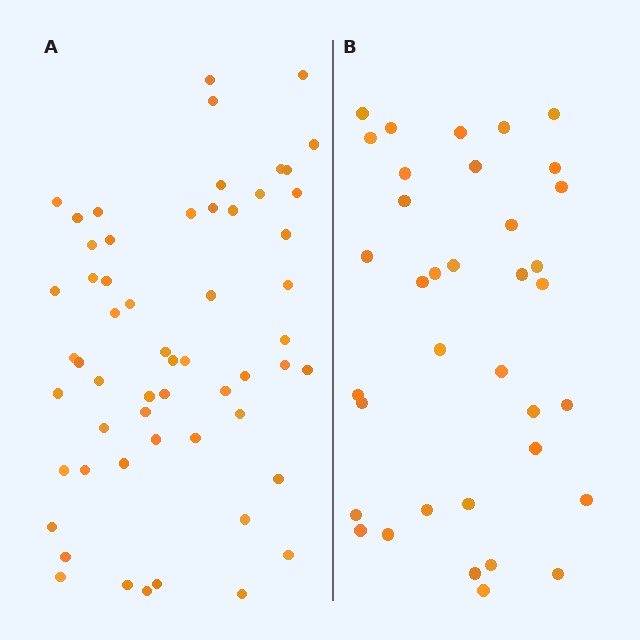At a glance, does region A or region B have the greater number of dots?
Region A (the left region) has more dots.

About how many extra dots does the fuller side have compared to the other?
Region A has approximately 20 more dots than region B.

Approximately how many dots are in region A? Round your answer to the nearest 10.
About 60 dots. (The exact count is 57, which rounds to 60.)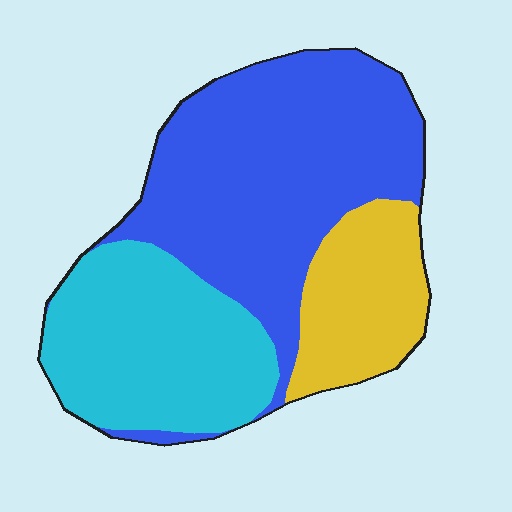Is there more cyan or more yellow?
Cyan.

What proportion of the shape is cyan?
Cyan takes up about one third (1/3) of the shape.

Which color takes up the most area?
Blue, at roughly 50%.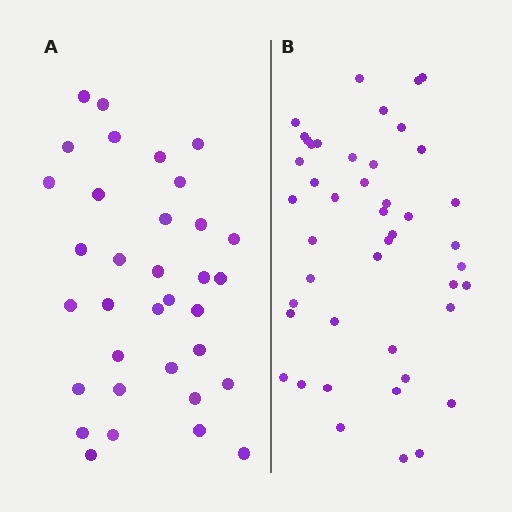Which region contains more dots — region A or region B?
Region B (the right region) has more dots.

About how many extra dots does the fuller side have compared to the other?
Region B has roughly 12 or so more dots than region A.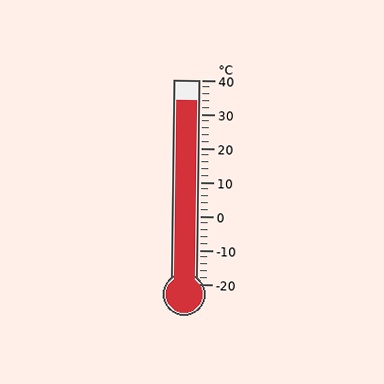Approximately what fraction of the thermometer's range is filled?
The thermometer is filled to approximately 90% of its range.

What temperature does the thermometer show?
The thermometer shows approximately 34°C.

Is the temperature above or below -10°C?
The temperature is above -10°C.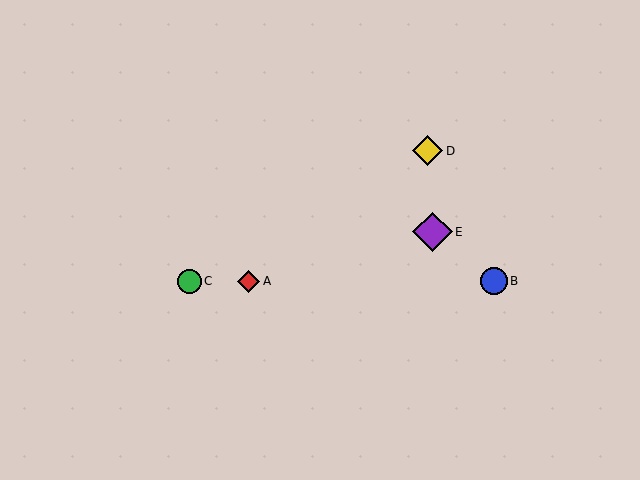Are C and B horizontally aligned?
Yes, both are at y≈281.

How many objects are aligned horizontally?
3 objects (A, B, C) are aligned horizontally.